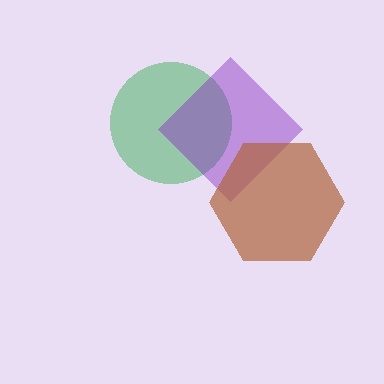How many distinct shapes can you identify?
There are 3 distinct shapes: a green circle, a purple diamond, a brown hexagon.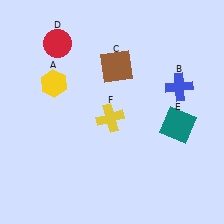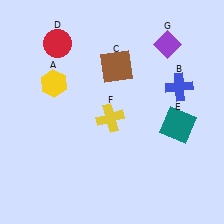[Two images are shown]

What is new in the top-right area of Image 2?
A purple diamond (G) was added in the top-right area of Image 2.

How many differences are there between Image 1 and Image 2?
There is 1 difference between the two images.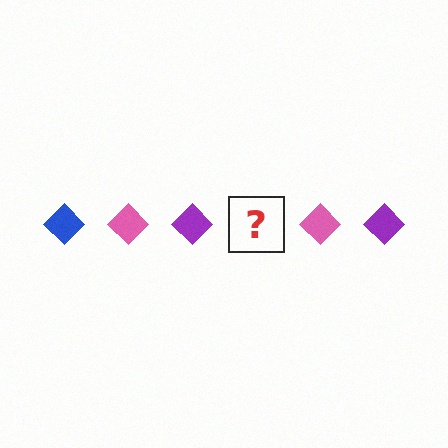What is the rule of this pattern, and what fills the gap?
The rule is that the pattern cycles through blue, pink, purple diamonds. The gap should be filled with a blue diamond.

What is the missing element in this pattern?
The missing element is a blue diamond.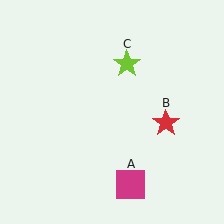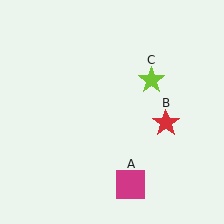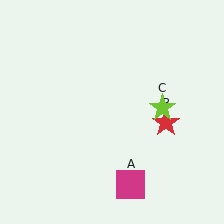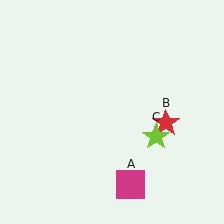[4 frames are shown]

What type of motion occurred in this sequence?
The lime star (object C) rotated clockwise around the center of the scene.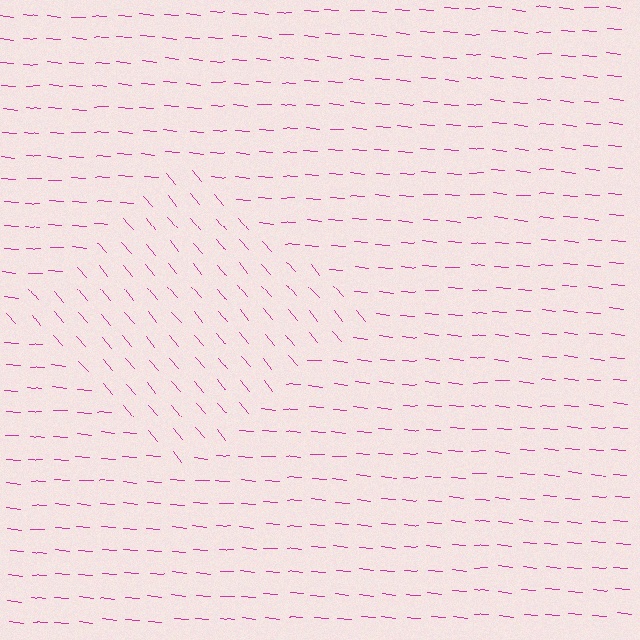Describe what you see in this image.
The image is filled with small magenta line segments. A diamond region in the image has lines oriented differently from the surrounding lines, creating a visible texture boundary.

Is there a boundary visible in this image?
Yes, there is a texture boundary formed by a change in line orientation.